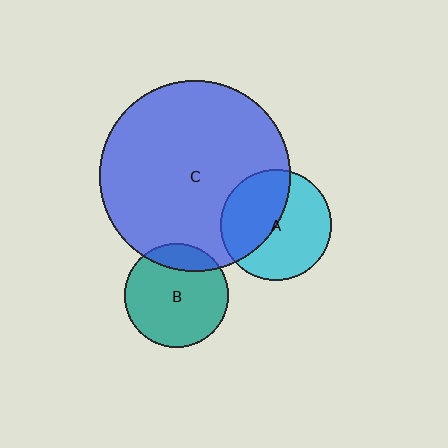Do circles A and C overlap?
Yes.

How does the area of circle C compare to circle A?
Approximately 3.0 times.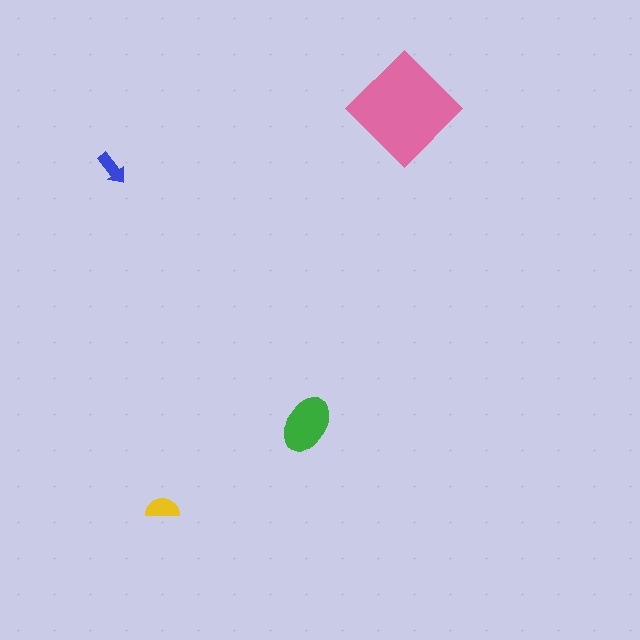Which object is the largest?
The pink diamond.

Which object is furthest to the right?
The pink diamond is rightmost.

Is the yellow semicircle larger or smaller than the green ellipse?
Smaller.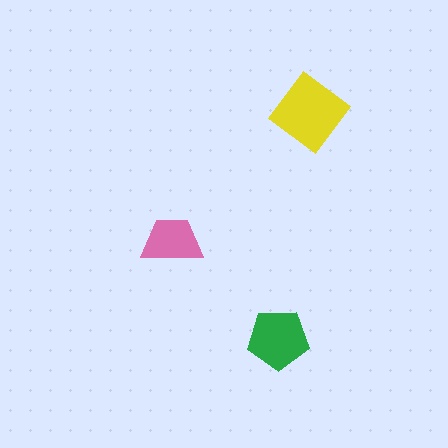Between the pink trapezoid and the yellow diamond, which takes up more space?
The yellow diamond.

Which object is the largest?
The yellow diamond.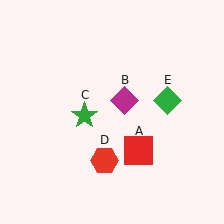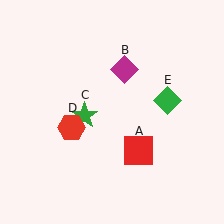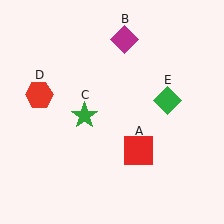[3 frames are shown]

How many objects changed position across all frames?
2 objects changed position: magenta diamond (object B), red hexagon (object D).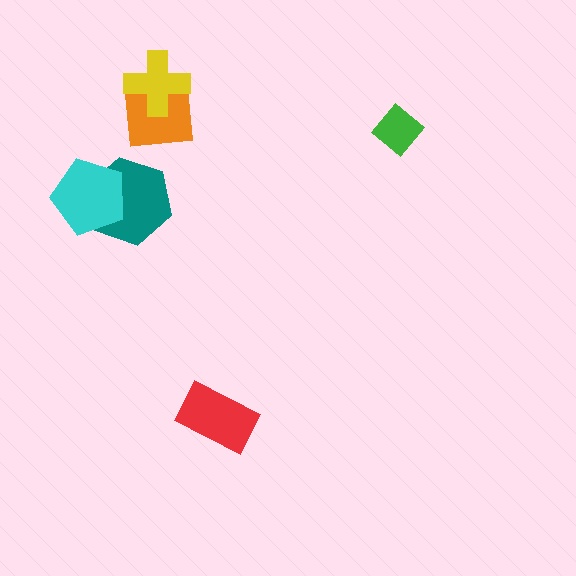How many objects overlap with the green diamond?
0 objects overlap with the green diamond.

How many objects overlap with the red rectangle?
0 objects overlap with the red rectangle.